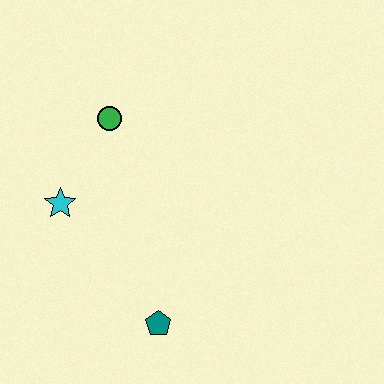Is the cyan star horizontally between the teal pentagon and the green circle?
No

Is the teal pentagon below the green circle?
Yes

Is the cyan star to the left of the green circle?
Yes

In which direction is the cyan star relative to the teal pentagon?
The cyan star is above the teal pentagon.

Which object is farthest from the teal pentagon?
The green circle is farthest from the teal pentagon.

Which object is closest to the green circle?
The cyan star is closest to the green circle.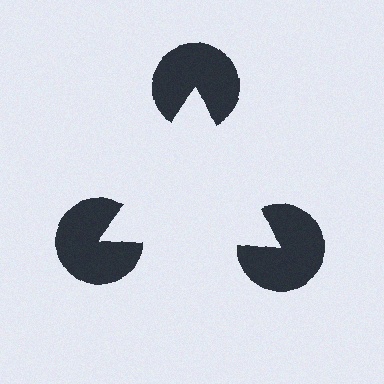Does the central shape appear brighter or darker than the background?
It typically appears slightly brighter than the background, even though no actual brightness change is drawn.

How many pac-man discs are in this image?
There are 3 — one at each vertex of the illusory triangle.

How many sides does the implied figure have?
3 sides.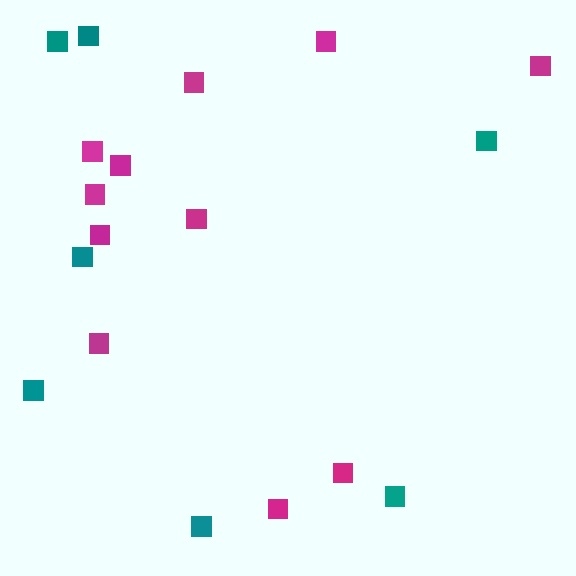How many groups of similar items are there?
There are 2 groups: one group of magenta squares (11) and one group of teal squares (7).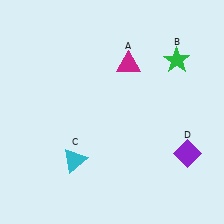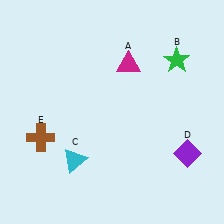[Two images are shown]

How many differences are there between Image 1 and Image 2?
There is 1 difference between the two images.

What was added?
A brown cross (E) was added in Image 2.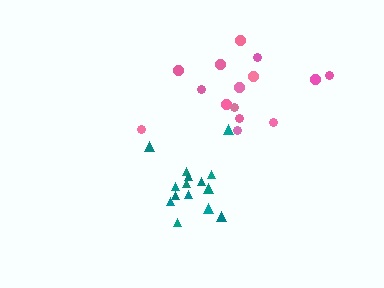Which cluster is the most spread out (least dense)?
Pink.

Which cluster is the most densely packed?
Teal.